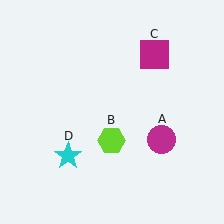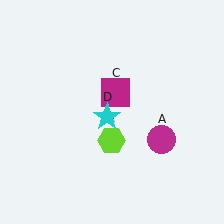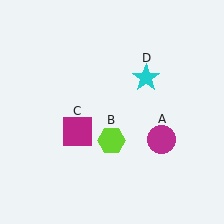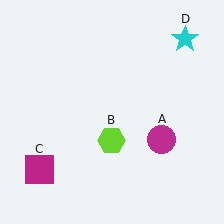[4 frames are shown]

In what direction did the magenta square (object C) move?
The magenta square (object C) moved down and to the left.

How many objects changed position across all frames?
2 objects changed position: magenta square (object C), cyan star (object D).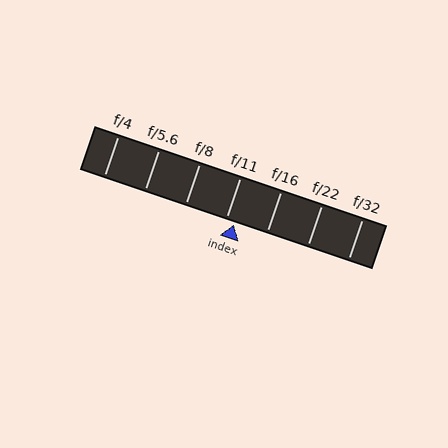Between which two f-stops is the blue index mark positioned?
The index mark is between f/11 and f/16.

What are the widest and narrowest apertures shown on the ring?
The widest aperture shown is f/4 and the narrowest is f/32.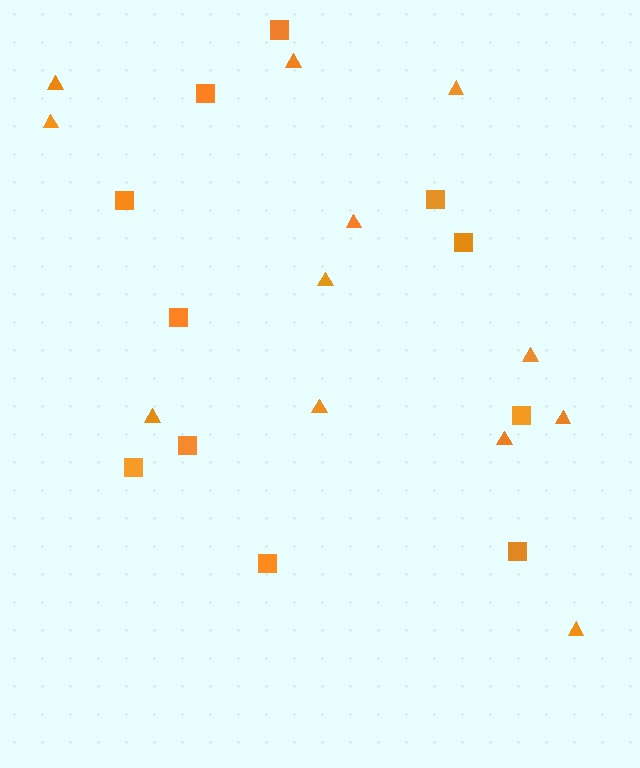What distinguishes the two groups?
There are 2 groups: one group of squares (11) and one group of triangles (12).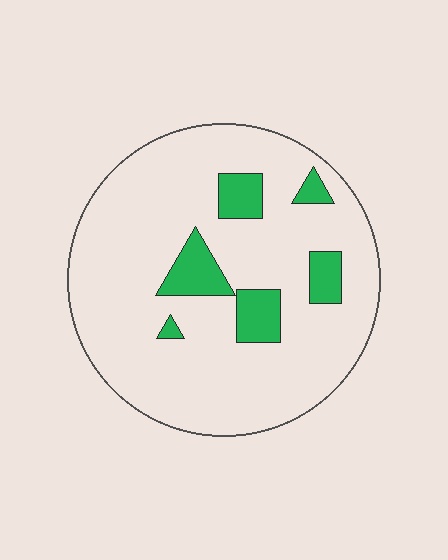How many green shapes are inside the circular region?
6.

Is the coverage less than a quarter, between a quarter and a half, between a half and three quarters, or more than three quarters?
Less than a quarter.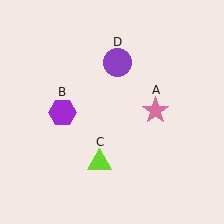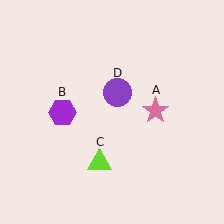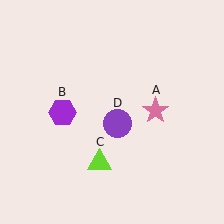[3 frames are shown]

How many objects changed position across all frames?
1 object changed position: purple circle (object D).